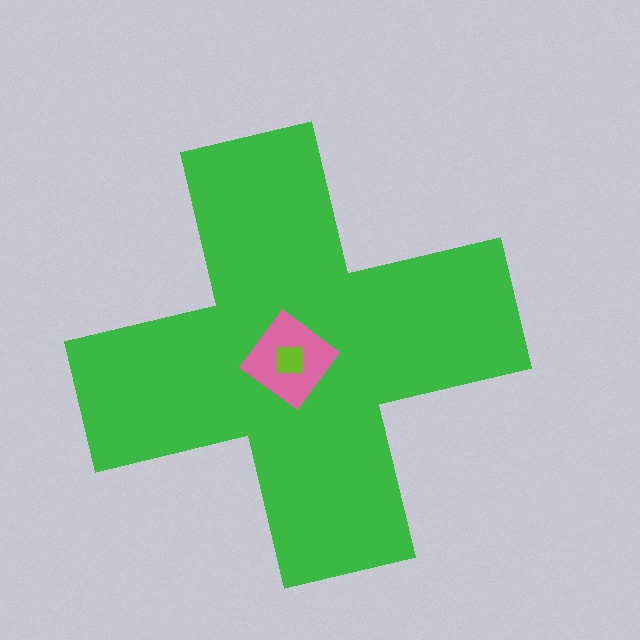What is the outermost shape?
The green cross.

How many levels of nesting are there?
3.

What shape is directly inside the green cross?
The pink diamond.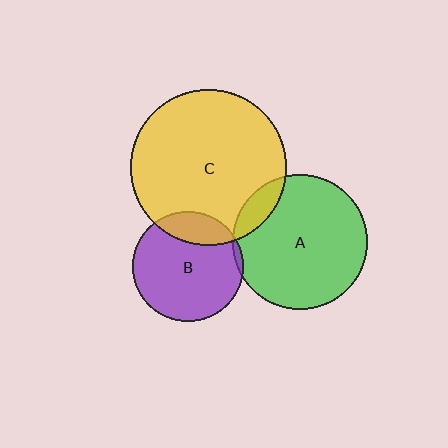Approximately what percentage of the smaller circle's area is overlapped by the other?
Approximately 5%.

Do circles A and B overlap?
Yes.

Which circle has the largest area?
Circle C (yellow).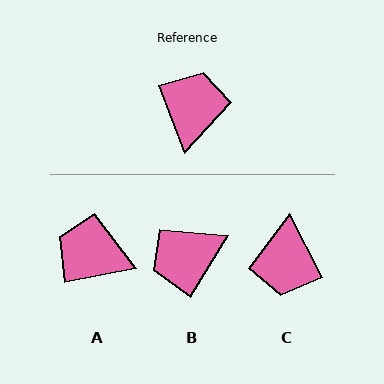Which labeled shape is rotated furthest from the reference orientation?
C, about 173 degrees away.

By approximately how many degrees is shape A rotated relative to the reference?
Approximately 80 degrees counter-clockwise.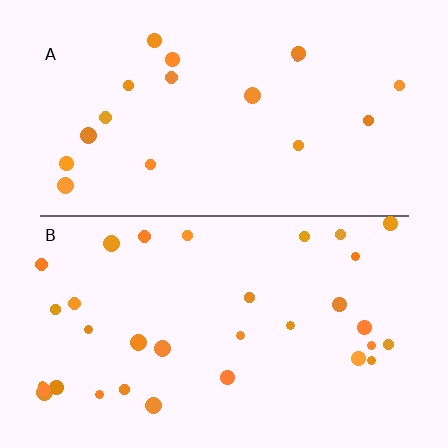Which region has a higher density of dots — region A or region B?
B (the bottom).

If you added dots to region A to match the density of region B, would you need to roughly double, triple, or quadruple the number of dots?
Approximately double.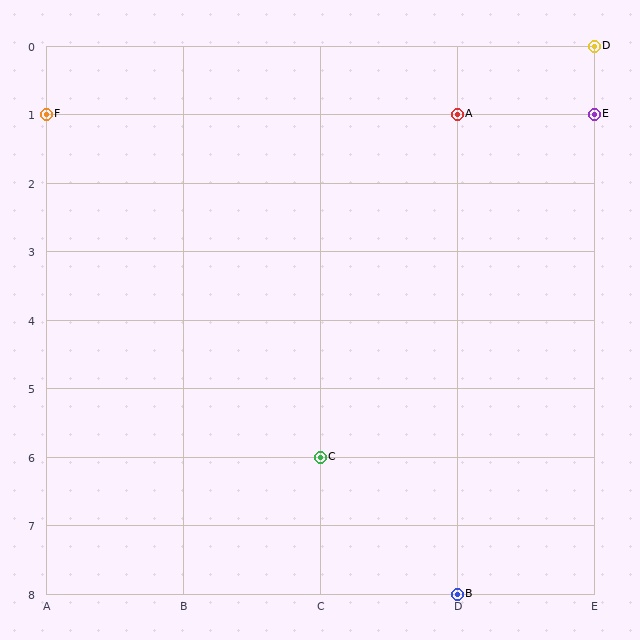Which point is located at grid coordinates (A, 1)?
Point F is at (A, 1).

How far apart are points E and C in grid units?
Points E and C are 2 columns and 5 rows apart (about 5.4 grid units diagonally).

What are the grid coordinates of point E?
Point E is at grid coordinates (E, 1).